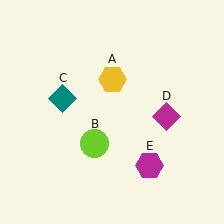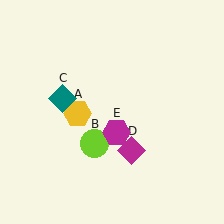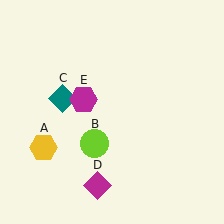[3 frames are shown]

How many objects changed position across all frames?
3 objects changed position: yellow hexagon (object A), magenta diamond (object D), magenta hexagon (object E).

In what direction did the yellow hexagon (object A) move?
The yellow hexagon (object A) moved down and to the left.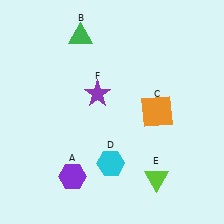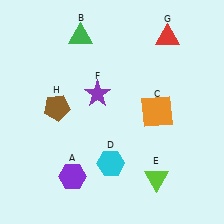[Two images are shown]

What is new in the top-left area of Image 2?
A brown pentagon (H) was added in the top-left area of Image 2.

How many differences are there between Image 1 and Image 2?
There are 2 differences between the two images.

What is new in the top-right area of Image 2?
A red triangle (G) was added in the top-right area of Image 2.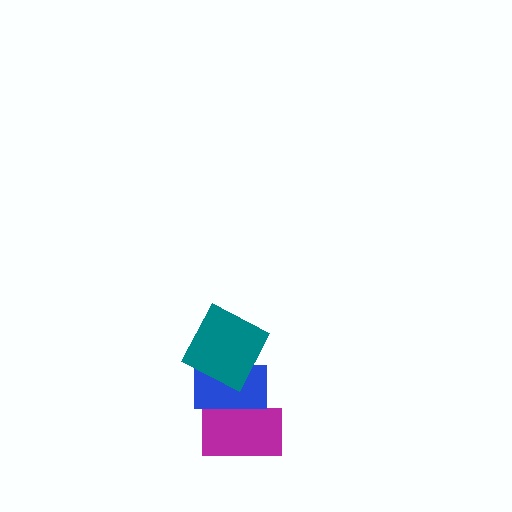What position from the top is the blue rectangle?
The blue rectangle is 2nd from the top.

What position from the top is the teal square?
The teal square is 1st from the top.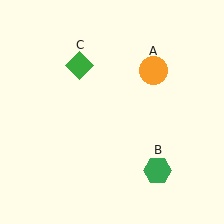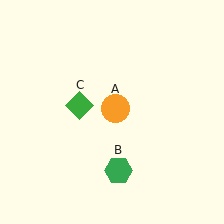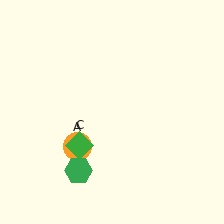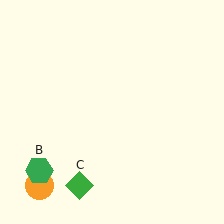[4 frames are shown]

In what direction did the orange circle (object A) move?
The orange circle (object A) moved down and to the left.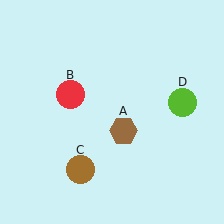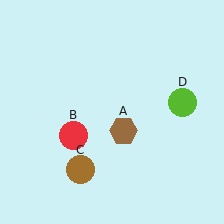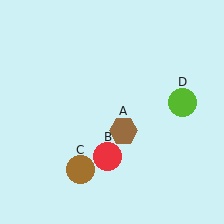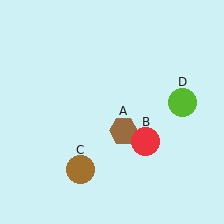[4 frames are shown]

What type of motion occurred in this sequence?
The red circle (object B) rotated counterclockwise around the center of the scene.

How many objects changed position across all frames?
1 object changed position: red circle (object B).